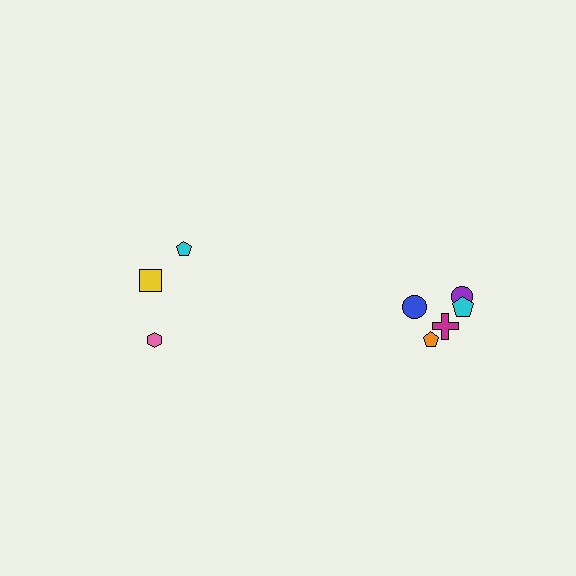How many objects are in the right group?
There are 5 objects.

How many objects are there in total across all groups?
There are 8 objects.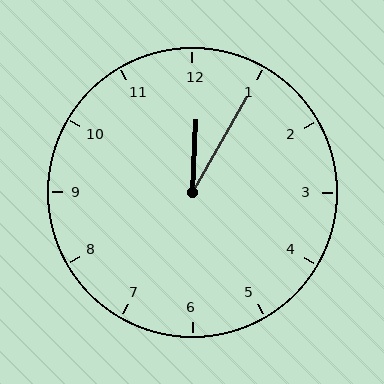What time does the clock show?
12:05.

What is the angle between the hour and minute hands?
Approximately 28 degrees.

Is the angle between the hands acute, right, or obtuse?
It is acute.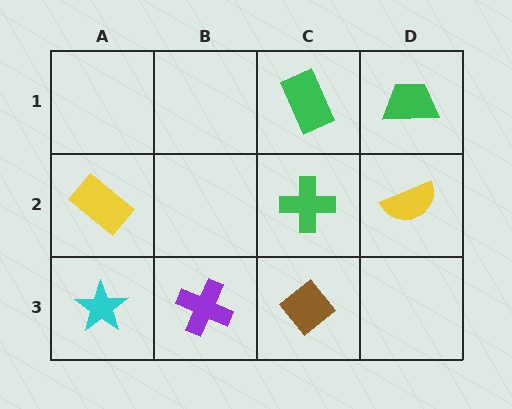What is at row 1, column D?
A green trapezoid.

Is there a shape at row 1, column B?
No, that cell is empty.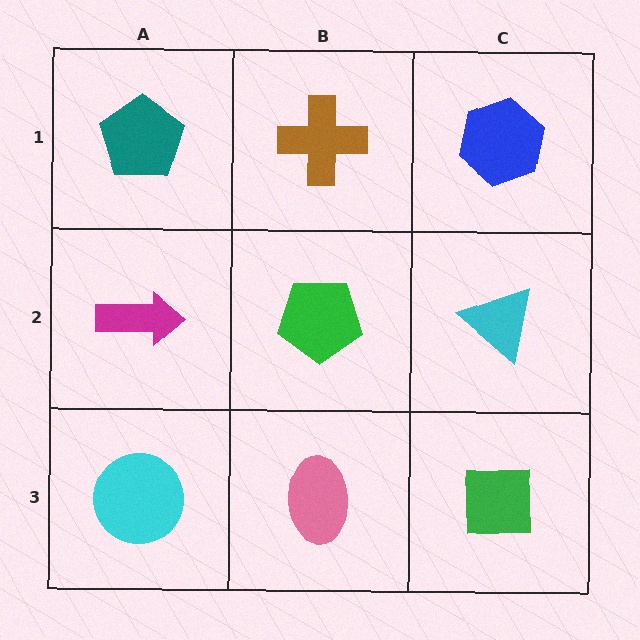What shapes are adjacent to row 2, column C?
A blue hexagon (row 1, column C), a green square (row 3, column C), a green pentagon (row 2, column B).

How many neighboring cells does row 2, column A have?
3.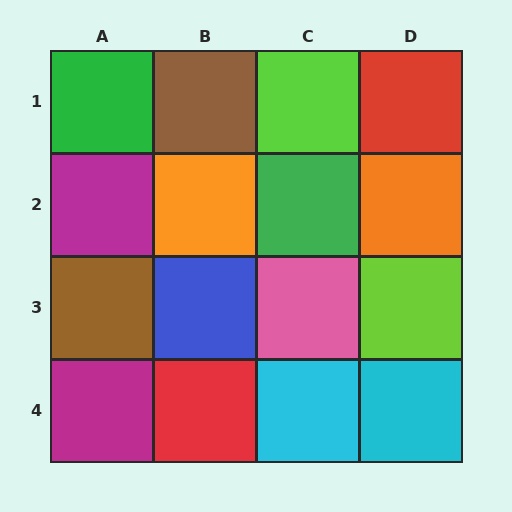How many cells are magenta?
2 cells are magenta.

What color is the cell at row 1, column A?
Green.